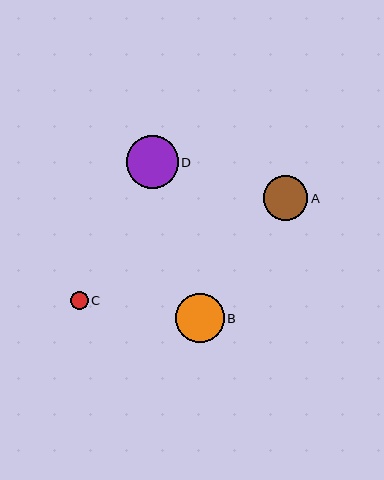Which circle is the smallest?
Circle C is the smallest with a size of approximately 17 pixels.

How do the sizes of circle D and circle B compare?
Circle D and circle B are approximately the same size.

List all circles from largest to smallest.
From largest to smallest: D, B, A, C.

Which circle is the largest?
Circle D is the largest with a size of approximately 52 pixels.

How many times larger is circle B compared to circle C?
Circle B is approximately 2.8 times the size of circle C.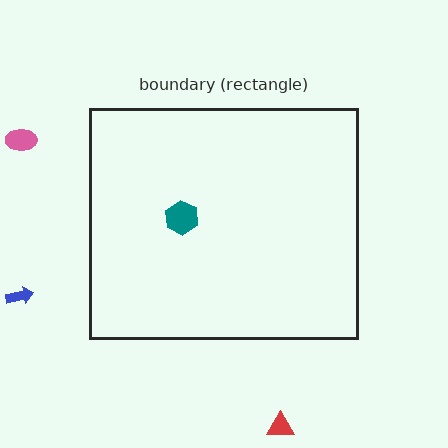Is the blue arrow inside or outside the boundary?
Outside.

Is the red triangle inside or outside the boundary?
Outside.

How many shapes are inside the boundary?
1 inside, 3 outside.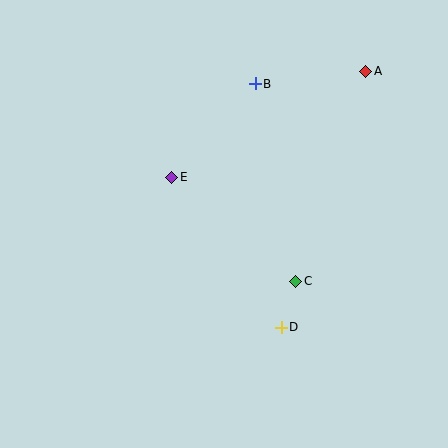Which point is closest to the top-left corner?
Point E is closest to the top-left corner.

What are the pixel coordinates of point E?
Point E is at (172, 177).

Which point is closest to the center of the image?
Point E at (172, 177) is closest to the center.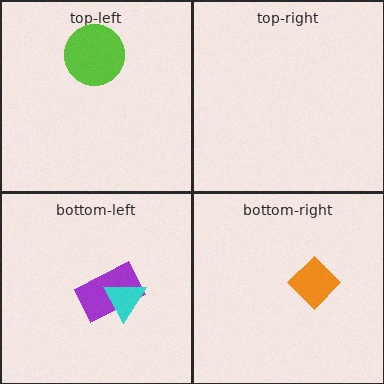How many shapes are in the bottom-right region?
1.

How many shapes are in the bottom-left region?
2.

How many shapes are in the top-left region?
1.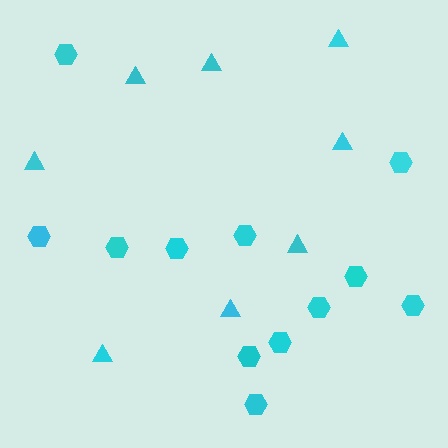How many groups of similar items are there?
There are 2 groups: one group of triangles (8) and one group of hexagons (12).